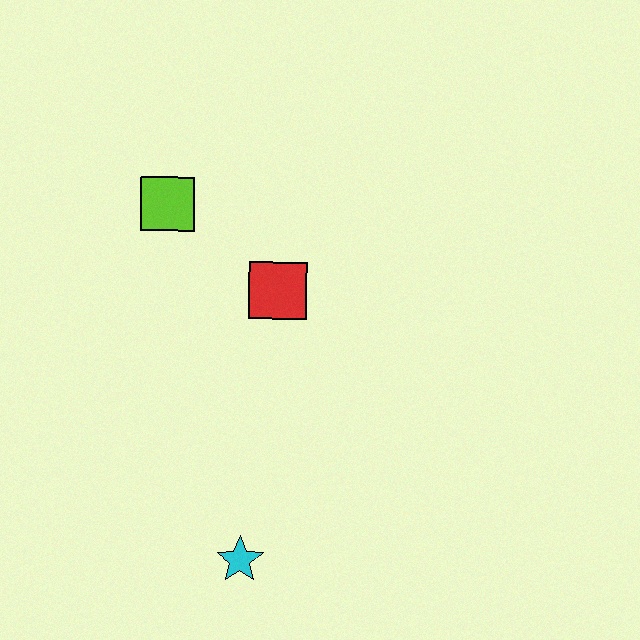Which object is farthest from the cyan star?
The lime square is farthest from the cyan star.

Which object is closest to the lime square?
The red square is closest to the lime square.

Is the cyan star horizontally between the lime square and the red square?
Yes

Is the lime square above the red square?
Yes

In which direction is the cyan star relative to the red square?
The cyan star is below the red square.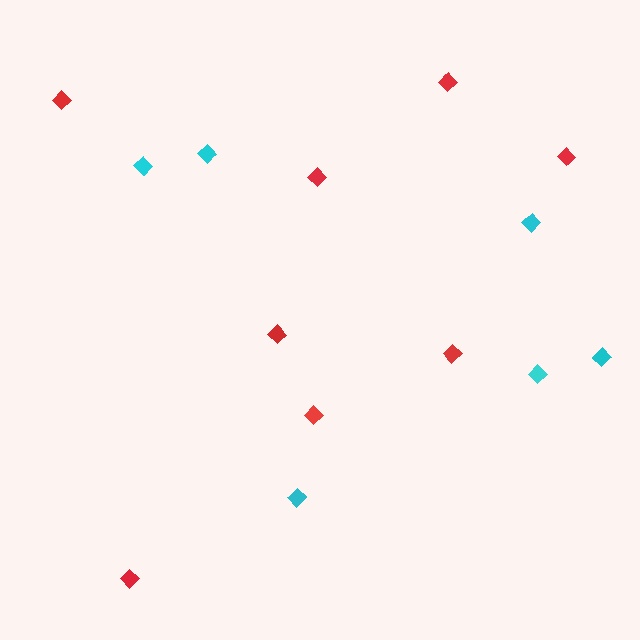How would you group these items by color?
There are 2 groups: one group of red diamonds (8) and one group of cyan diamonds (6).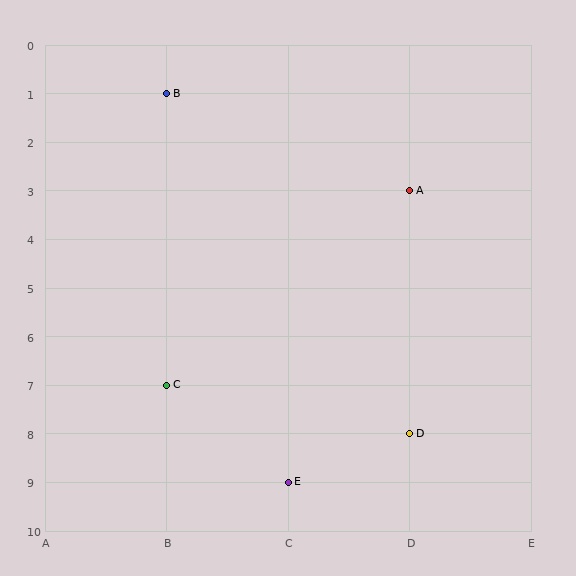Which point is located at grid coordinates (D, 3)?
Point A is at (D, 3).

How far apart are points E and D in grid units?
Points E and D are 1 column and 1 row apart (about 1.4 grid units diagonally).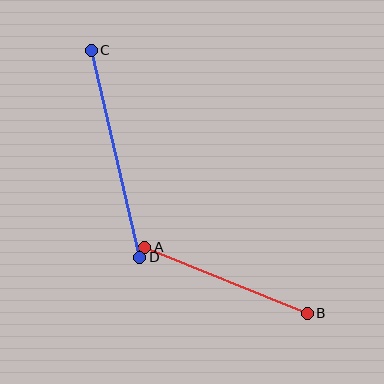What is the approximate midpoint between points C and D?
The midpoint is at approximately (115, 154) pixels.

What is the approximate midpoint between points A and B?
The midpoint is at approximately (226, 280) pixels.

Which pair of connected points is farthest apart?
Points C and D are farthest apart.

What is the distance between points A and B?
The distance is approximately 175 pixels.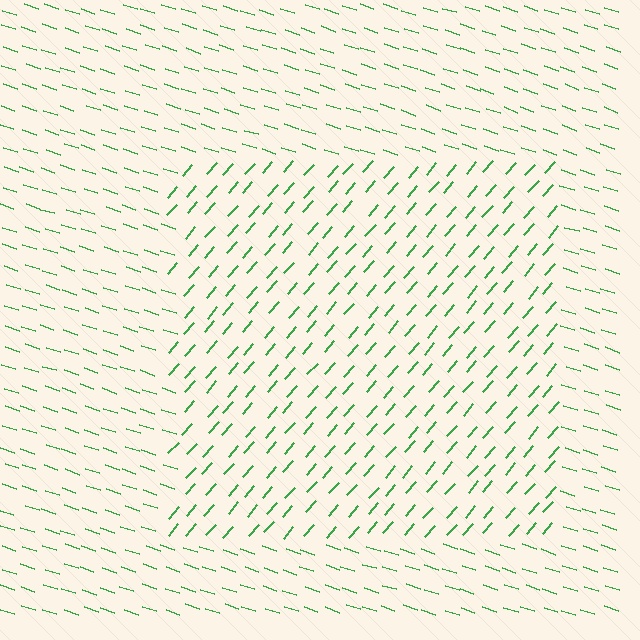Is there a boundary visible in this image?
Yes, there is a texture boundary formed by a change in line orientation.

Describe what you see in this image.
The image is filled with small green line segments. A rectangle region in the image has lines oriented differently from the surrounding lines, creating a visible texture boundary.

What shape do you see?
I see a rectangle.